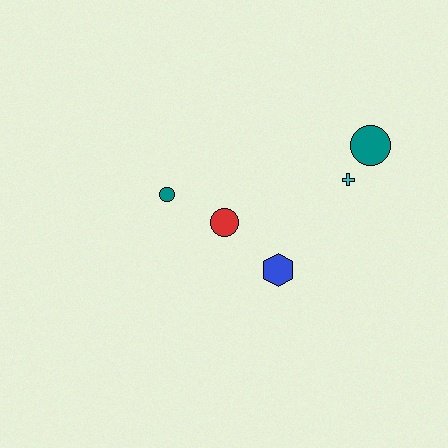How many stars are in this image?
There are no stars.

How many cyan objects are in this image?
There is 1 cyan object.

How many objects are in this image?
There are 5 objects.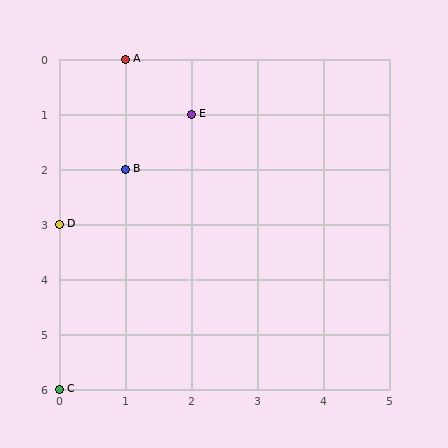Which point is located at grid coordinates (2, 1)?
Point E is at (2, 1).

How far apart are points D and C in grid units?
Points D and C are 3 rows apart.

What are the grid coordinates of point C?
Point C is at grid coordinates (0, 6).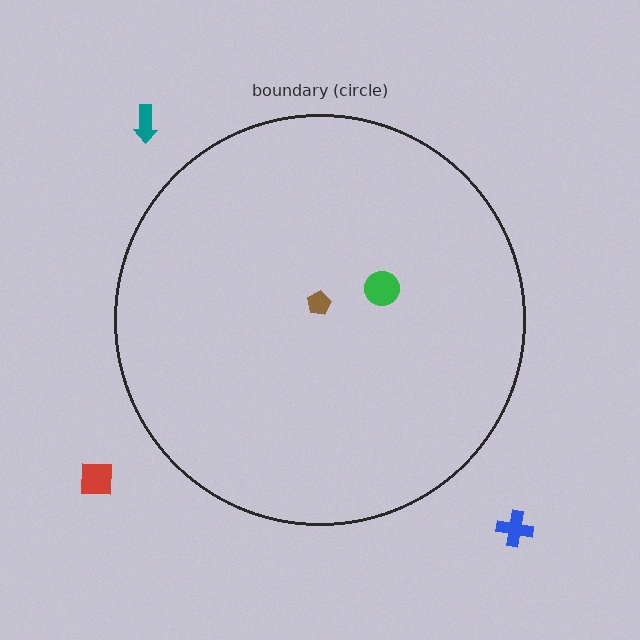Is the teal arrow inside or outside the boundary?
Outside.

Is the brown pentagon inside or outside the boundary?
Inside.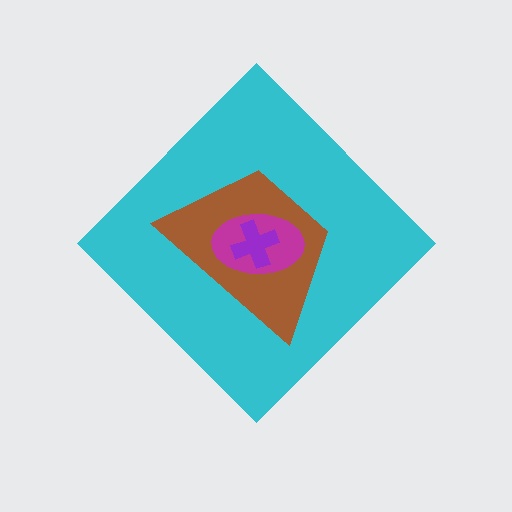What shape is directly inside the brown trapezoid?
The magenta ellipse.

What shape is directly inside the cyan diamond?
The brown trapezoid.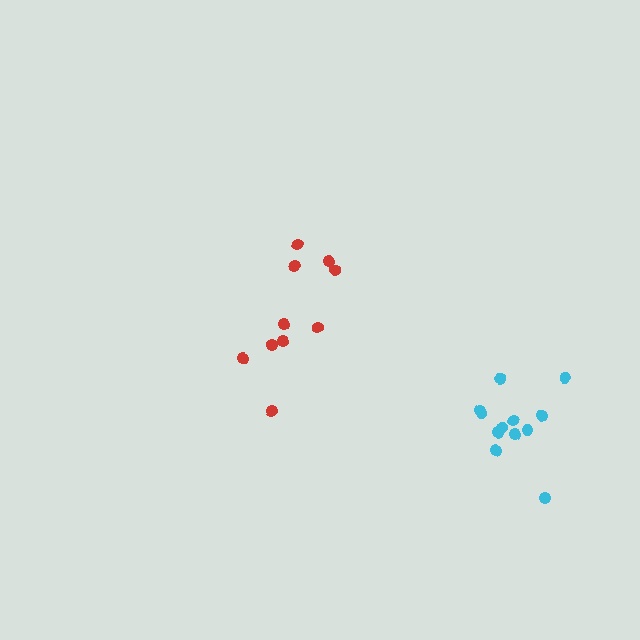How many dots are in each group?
Group 1: 10 dots, Group 2: 12 dots (22 total).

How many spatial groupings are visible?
There are 2 spatial groupings.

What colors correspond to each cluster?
The clusters are colored: red, cyan.